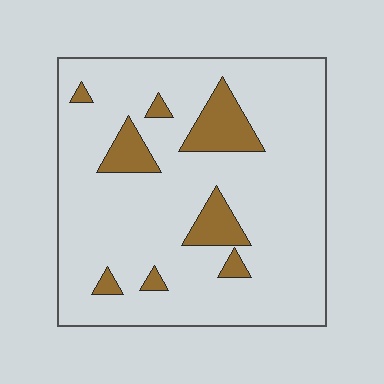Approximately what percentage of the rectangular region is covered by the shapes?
Approximately 15%.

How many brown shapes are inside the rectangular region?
8.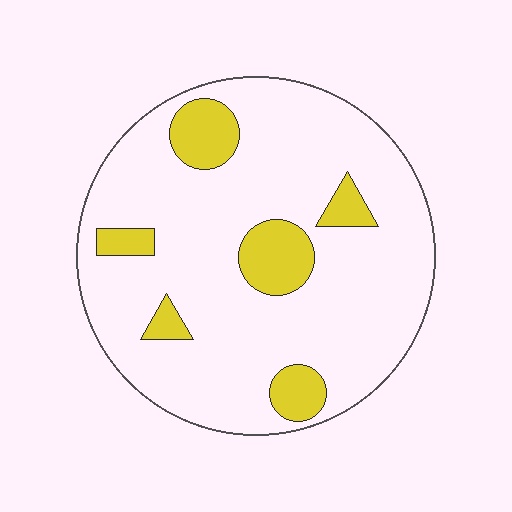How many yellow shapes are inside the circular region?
6.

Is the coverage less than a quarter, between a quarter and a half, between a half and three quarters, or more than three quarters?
Less than a quarter.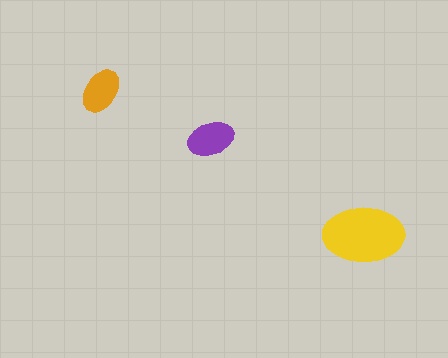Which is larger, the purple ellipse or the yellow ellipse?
The yellow one.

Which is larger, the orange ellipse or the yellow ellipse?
The yellow one.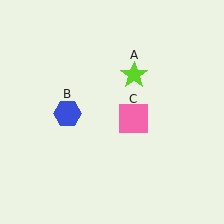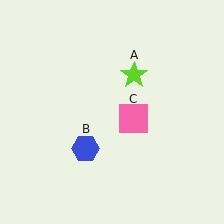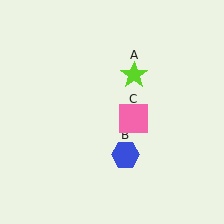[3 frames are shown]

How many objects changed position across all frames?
1 object changed position: blue hexagon (object B).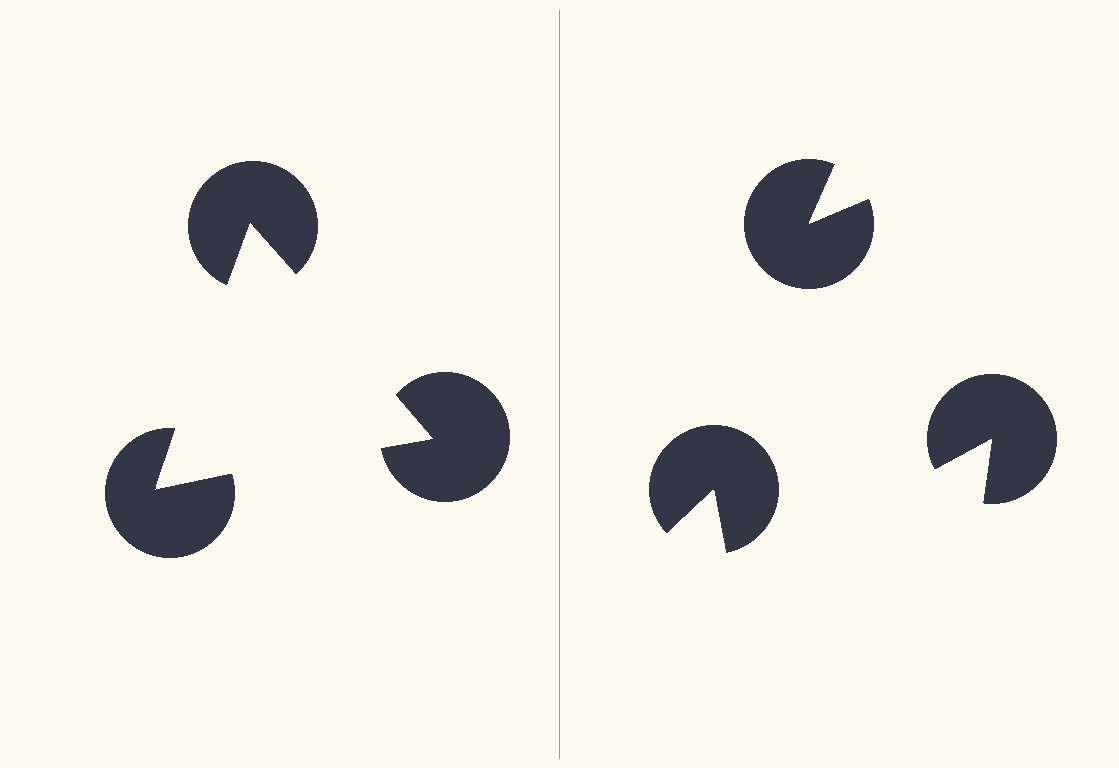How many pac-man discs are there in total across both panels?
6 — 3 on each side.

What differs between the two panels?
The pac-man discs are positioned identically on both sides; only the wedge orientations differ. On the left they align to a triangle; on the right they are misaligned.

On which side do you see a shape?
An illusory triangle appears on the left side. On the right side the wedge cuts are rotated, so no coherent shape forms.